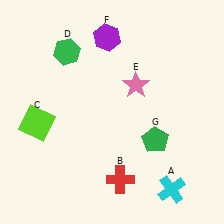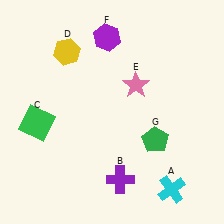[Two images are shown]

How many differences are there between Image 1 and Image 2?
There are 3 differences between the two images.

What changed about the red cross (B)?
In Image 1, B is red. In Image 2, it changed to purple.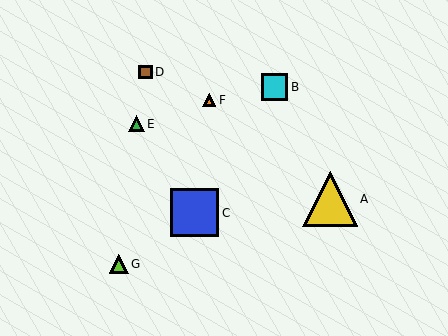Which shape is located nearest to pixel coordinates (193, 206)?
The blue square (labeled C) at (195, 213) is nearest to that location.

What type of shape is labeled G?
Shape G is a lime triangle.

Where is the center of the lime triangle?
The center of the lime triangle is at (119, 264).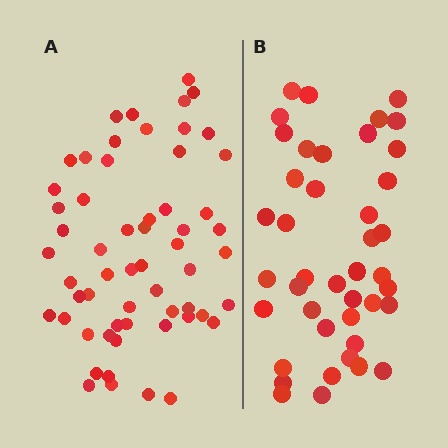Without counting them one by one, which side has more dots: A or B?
Region A (the left region) has more dots.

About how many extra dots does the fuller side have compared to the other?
Region A has approximately 15 more dots than region B.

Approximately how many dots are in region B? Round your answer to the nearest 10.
About 40 dots. (The exact count is 42, which rounds to 40.)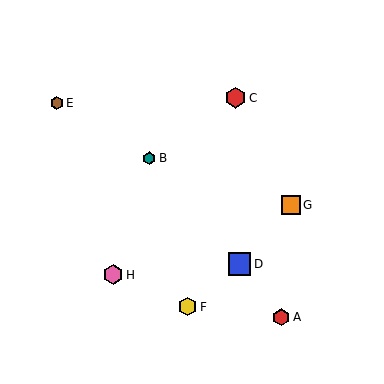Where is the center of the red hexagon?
The center of the red hexagon is at (235, 98).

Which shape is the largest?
The blue square (labeled D) is the largest.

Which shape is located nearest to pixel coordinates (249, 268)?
The blue square (labeled D) at (239, 264) is nearest to that location.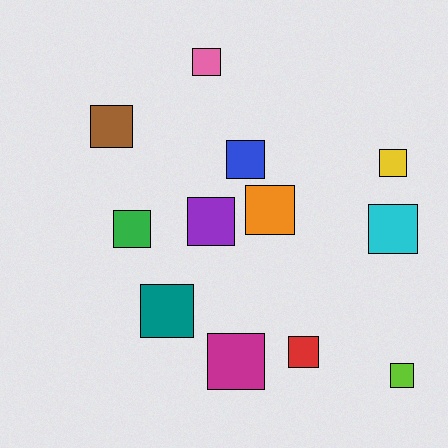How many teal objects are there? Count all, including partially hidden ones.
There is 1 teal object.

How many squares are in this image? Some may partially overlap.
There are 12 squares.